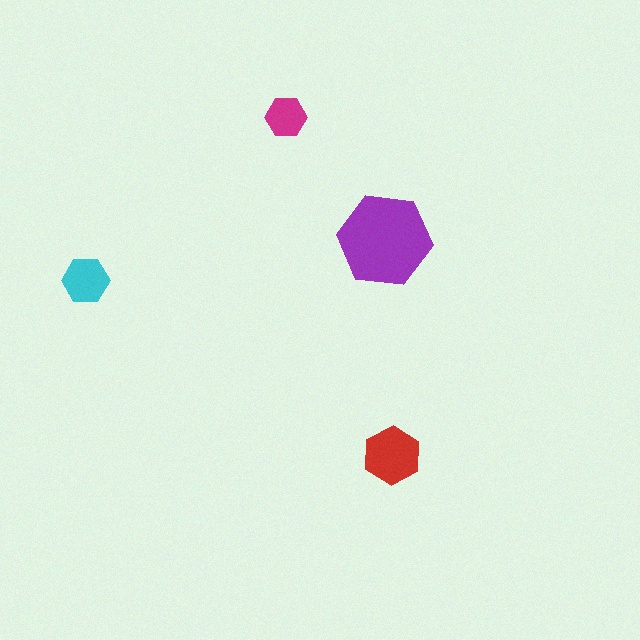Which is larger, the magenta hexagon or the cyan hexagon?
The cyan one.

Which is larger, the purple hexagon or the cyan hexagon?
The purple one.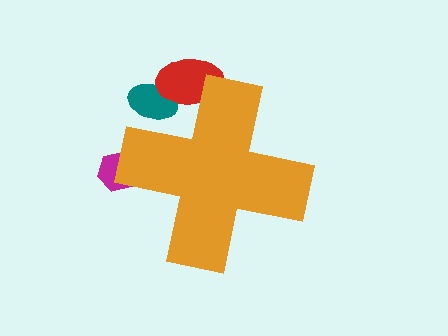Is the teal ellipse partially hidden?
Yes, the teal ellipse is partially hidden behind the orange cross.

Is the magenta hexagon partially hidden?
Yes, the magenta hexagon is partially hidden behind the orange cross.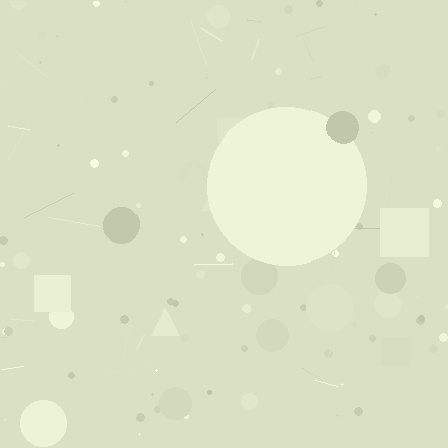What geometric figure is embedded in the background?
A circle is embedded in the background.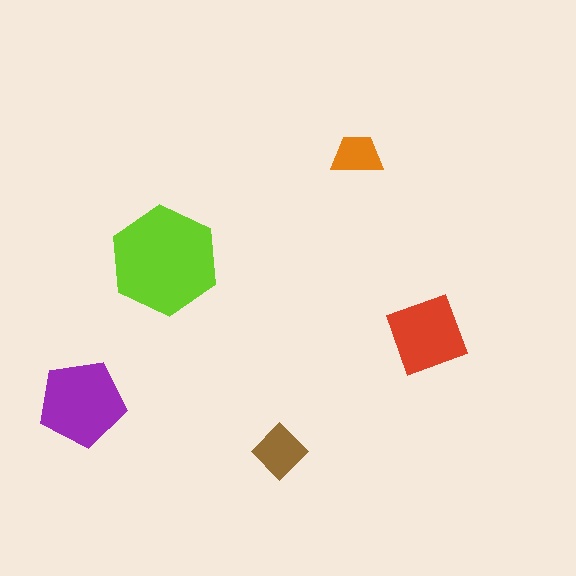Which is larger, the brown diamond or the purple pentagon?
The purple pentagon.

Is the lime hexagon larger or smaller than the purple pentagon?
Larger.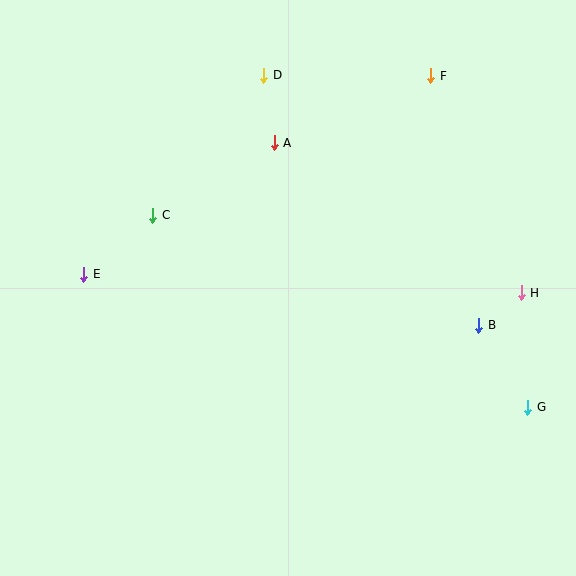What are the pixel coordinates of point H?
Point H is at (521, 293).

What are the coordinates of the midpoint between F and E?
The midpoint between F and E is at (257, 175).